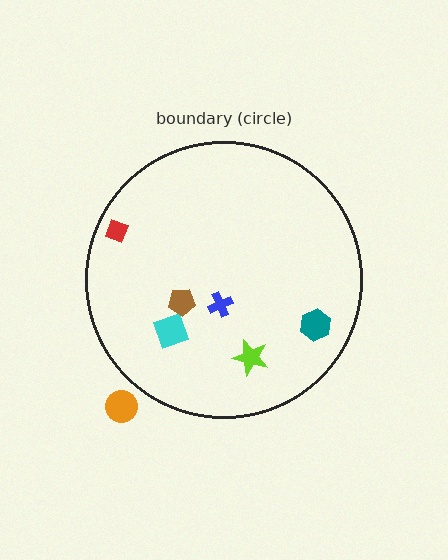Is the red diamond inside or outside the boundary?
Inside.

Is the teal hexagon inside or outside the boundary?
Inside.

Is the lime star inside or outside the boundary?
Inside.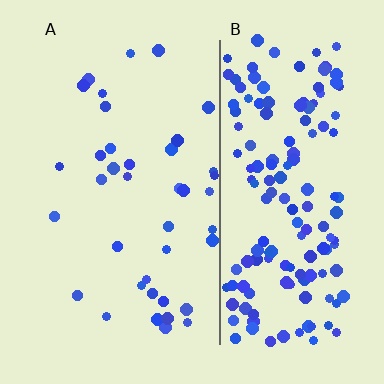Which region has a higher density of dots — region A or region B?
B (the right).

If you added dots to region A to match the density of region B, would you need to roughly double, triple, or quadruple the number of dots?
Approximately quadruple.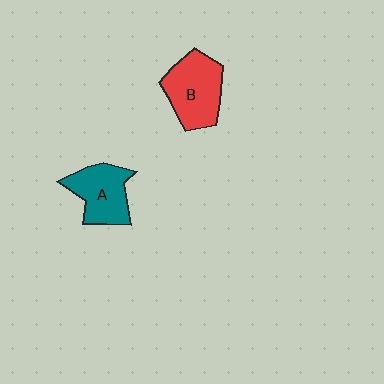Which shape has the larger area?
Shape B (red).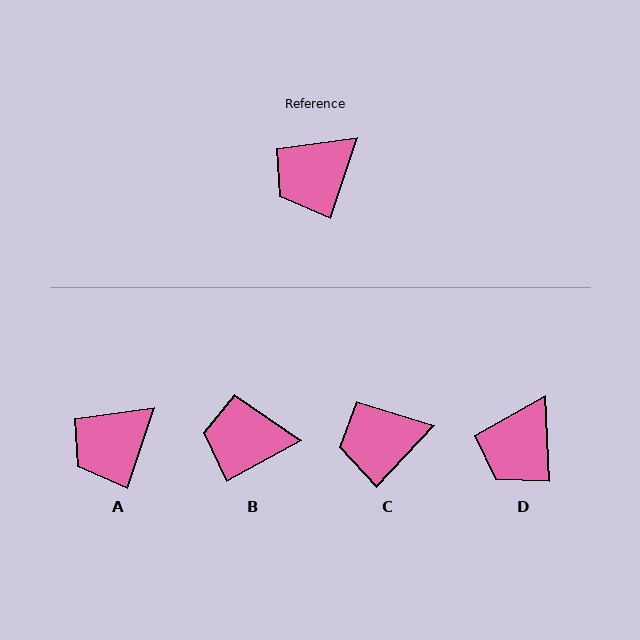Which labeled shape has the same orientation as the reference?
A.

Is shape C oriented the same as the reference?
No, it is off by about 25 degrees.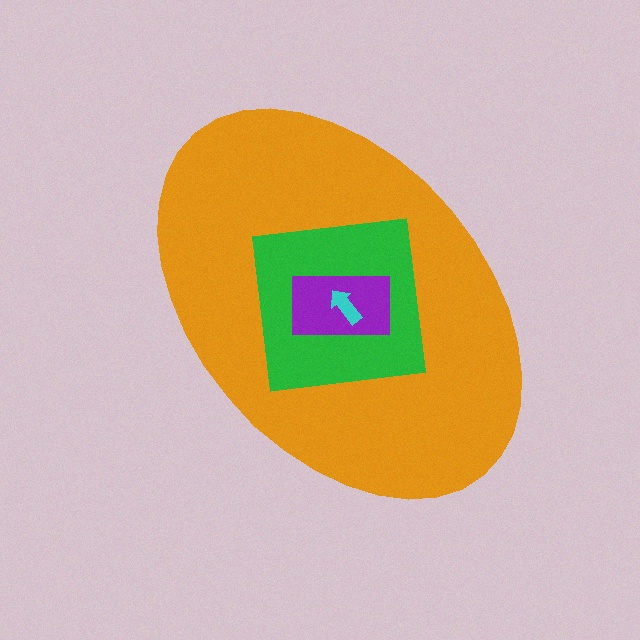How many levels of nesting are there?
4.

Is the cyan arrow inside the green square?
Yes.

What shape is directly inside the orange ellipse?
The green square.